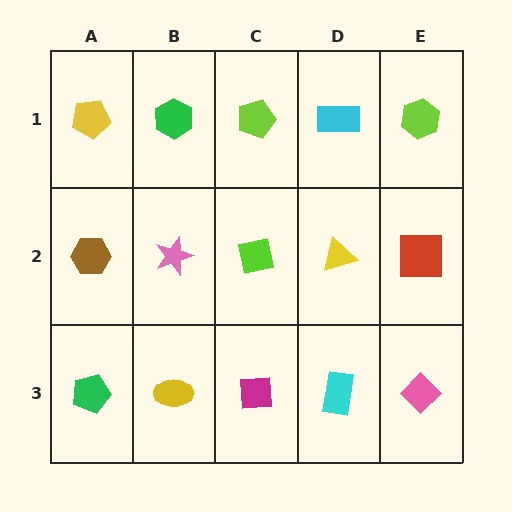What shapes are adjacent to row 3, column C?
A lime square (row 2, column C), a yellow ellipse (row 3, column B), a cyan rectangle (row 3, column D).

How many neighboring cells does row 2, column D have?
4.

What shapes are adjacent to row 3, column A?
A brown hexagon (row 2, column A), a yellow ellipse (row 3, column B).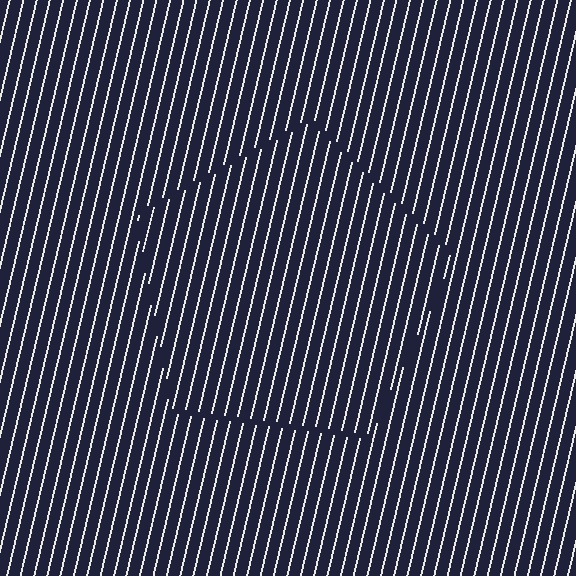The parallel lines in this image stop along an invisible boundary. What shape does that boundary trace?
An illusory pentagon. The interior of the shape contains the same grating, shifted by half a period — the contour is defined by the phase discontinuity where line-ends from the inner and outer gratings abut.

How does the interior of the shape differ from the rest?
The interior of the shape contains the same grating, shifted by half a period — the contour is defined by the phase discontinuity where line-ends from the inner and outer gratings abut.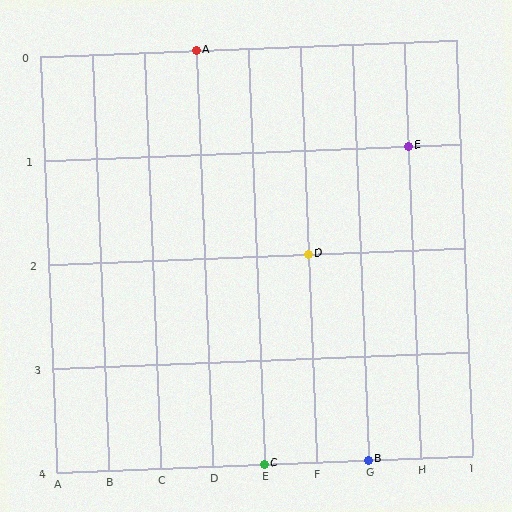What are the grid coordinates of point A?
Point A is at grid coordinates (D, 0).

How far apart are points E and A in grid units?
Points E and A are 4 columns and 1 row apart (about 4.1 grid units diagonally).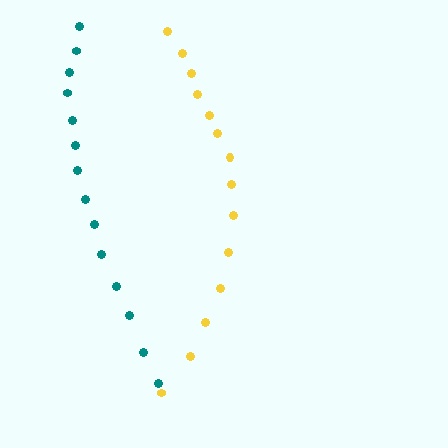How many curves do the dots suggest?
There are 2 distinct paths.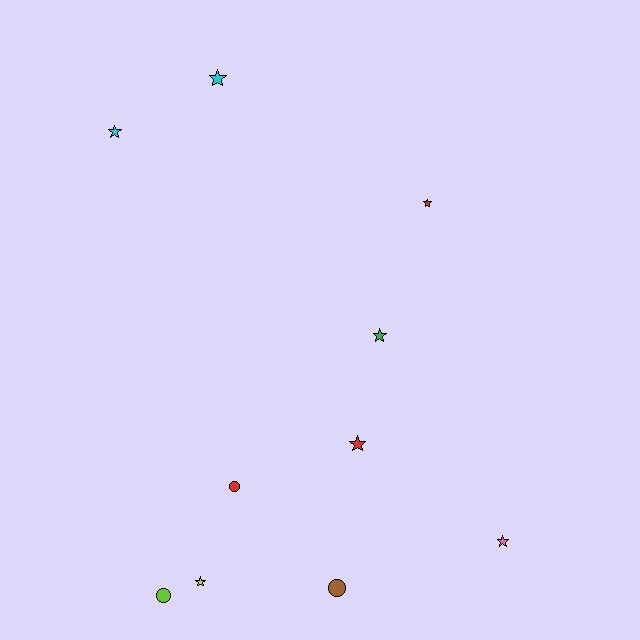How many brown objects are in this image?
There is 1 brown object.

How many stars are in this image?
There are 7 stars.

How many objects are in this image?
There are 10 objects.